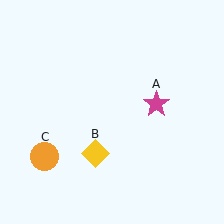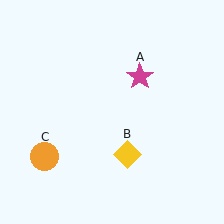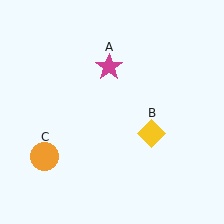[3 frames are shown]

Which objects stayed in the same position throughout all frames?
Orange circle (object C) remained stationary.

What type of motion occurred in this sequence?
The magenta star (object A), yellow diamond (object B) rotated counterclockwise around the center of the scene.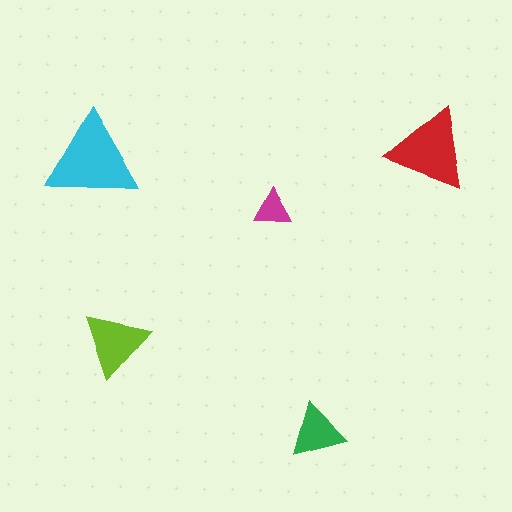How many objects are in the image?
There are 5 objects in the image.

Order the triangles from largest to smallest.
the cyan one, the red one, the lime one, the green one, the magenta one.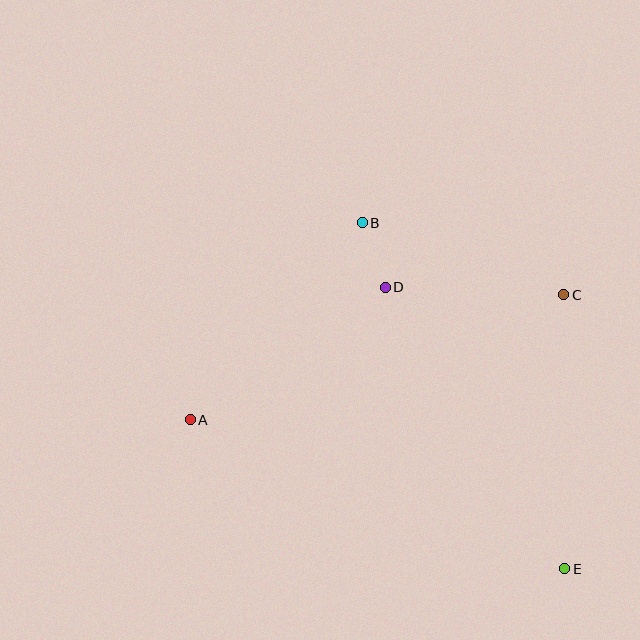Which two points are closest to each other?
Points B and D are closest to each other.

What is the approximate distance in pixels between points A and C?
The distance between A and C is approximately 394 pixels.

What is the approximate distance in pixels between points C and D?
The distance between C and D is approximately 179 pixels.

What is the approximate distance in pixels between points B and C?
The distance between B and C is approximately 214 pixels.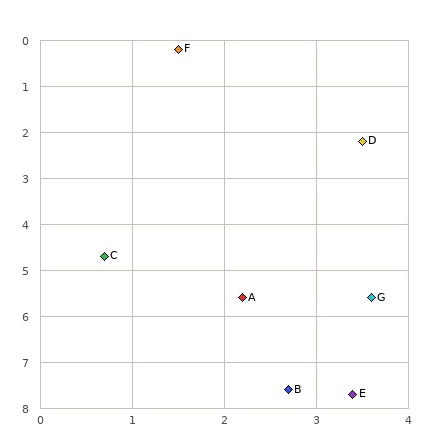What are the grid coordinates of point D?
Point D is at approximately (3.5, 2.2).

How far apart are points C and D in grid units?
Points C and D are about 3.8 grid units apart.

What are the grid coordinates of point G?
Point G is at approximately (3.6, 5.6).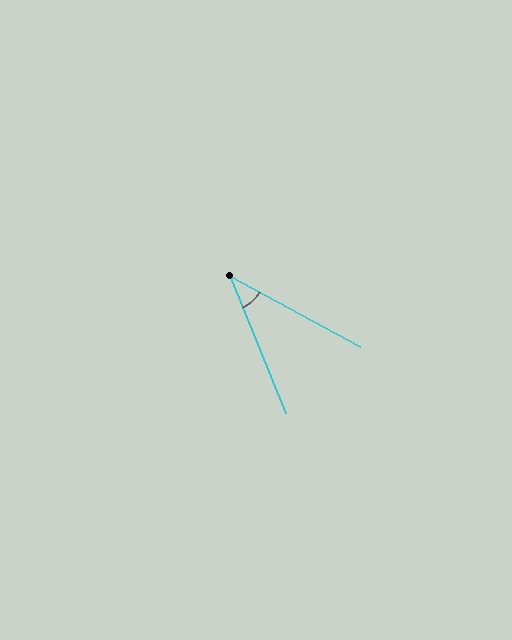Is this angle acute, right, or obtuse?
It is acute.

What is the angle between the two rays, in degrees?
Approximately 39 degrees.